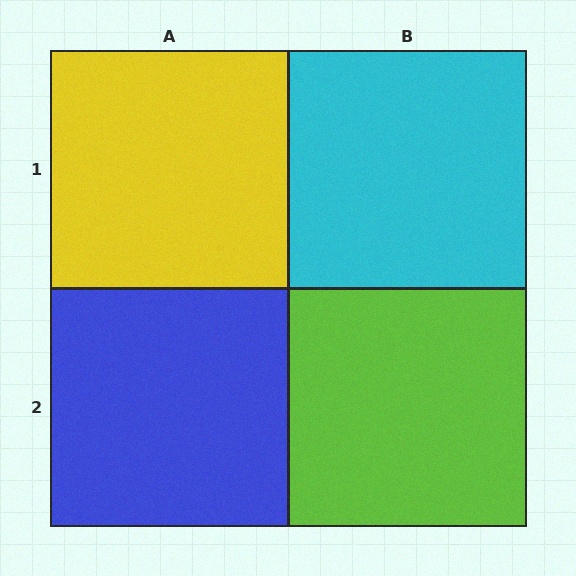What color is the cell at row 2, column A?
Blue.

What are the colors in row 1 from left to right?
Yellow, cyan.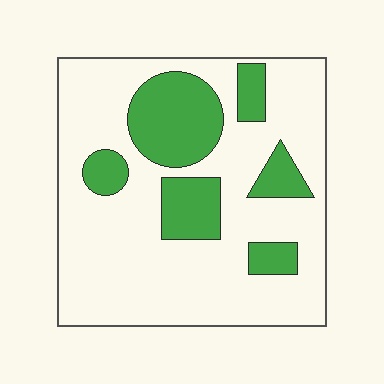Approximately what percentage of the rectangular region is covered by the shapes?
Approximately 25%.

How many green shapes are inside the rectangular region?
6.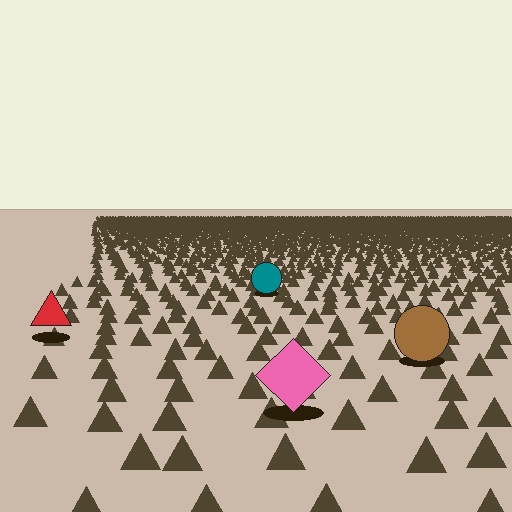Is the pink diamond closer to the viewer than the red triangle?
Yes. The pink diamond is closer — you can tell from the texture gradient: the ground texture is coarser near it.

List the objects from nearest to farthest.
From nearest to farthest: the pink diamond, the brown circle, the red triangle, the teal circle.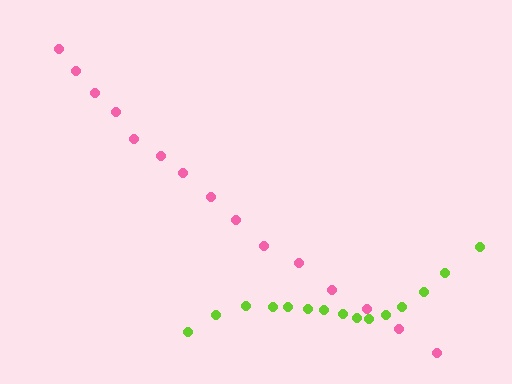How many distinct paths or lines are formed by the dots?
There are 2 distinct paths.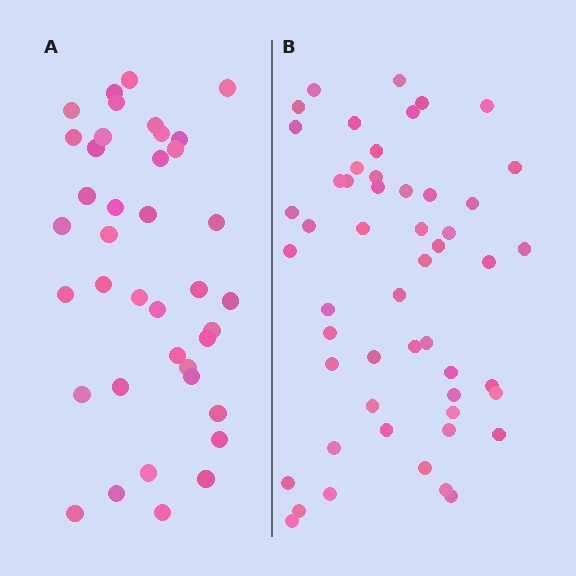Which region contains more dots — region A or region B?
Region B (the right region) has more dots.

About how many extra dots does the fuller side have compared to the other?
Region B has approximately 15 more dots than region A.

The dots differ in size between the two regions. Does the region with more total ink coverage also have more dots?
No. Region A has more total ink coverage because its dots are larger, but region B actually contains more individual dots. Total area can be misleading — the number of items is what matters here.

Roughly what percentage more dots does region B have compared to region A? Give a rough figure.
About 35% more.